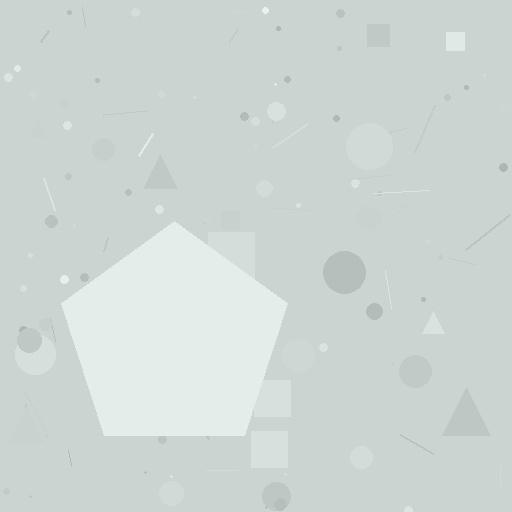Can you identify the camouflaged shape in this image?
The camouflaged shape is a pentagon.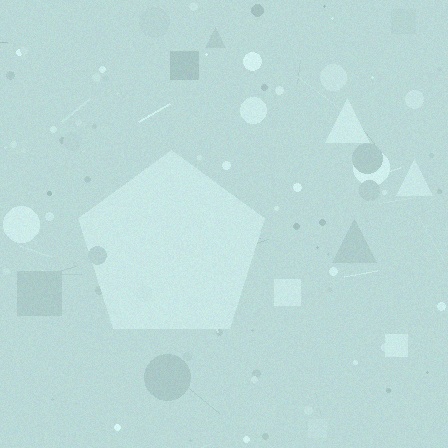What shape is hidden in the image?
A pentagon is hidden in the image.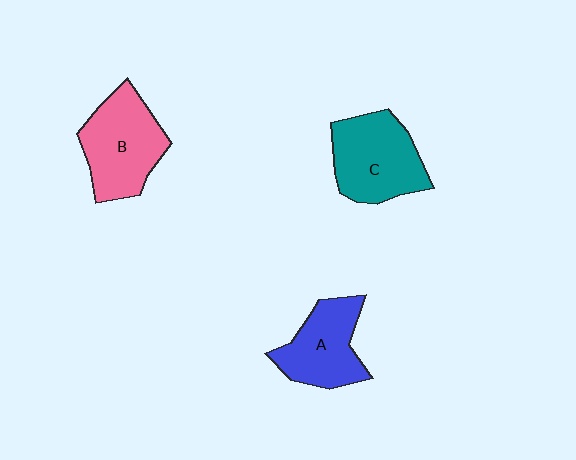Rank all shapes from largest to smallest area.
From largest to smallest: B (pink), C (teal), A (blue).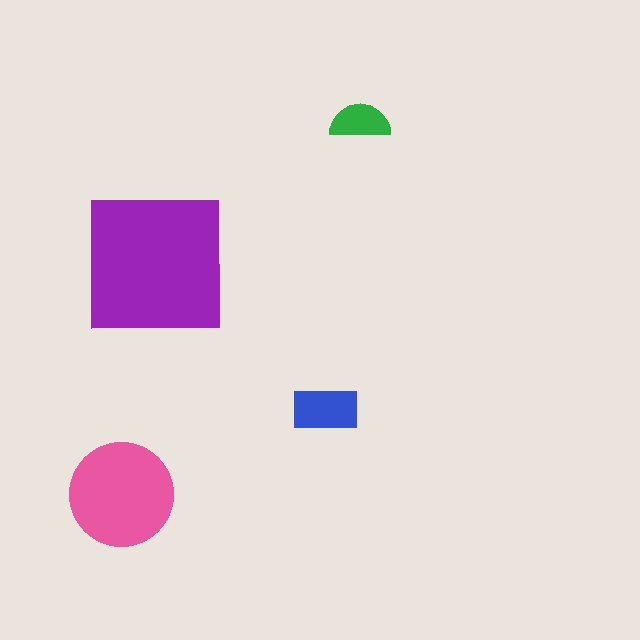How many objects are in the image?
There are 4 objects in the image.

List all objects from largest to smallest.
The purple square, the pink circle, the blue rectangle, the green semicircle.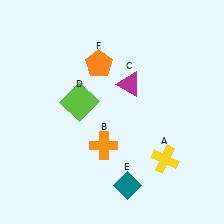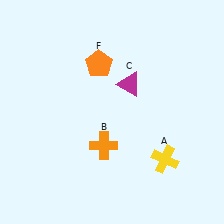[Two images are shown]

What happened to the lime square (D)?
The lime square (D) was removed in Image 2. It was in the top-left area of Image 1.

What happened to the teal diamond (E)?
The teal diamond (E) was removed in Image 2. It was in the bottom-right area of Image 1.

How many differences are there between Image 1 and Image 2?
There are 2 differences between the two images.